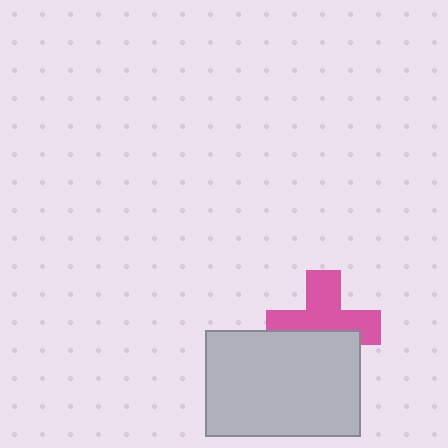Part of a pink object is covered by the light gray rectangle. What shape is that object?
It is a cross.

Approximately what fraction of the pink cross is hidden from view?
Roughly 42% of the pink cross is hidden behind the light gray rectangle.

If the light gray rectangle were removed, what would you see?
You would see the complete pink cross.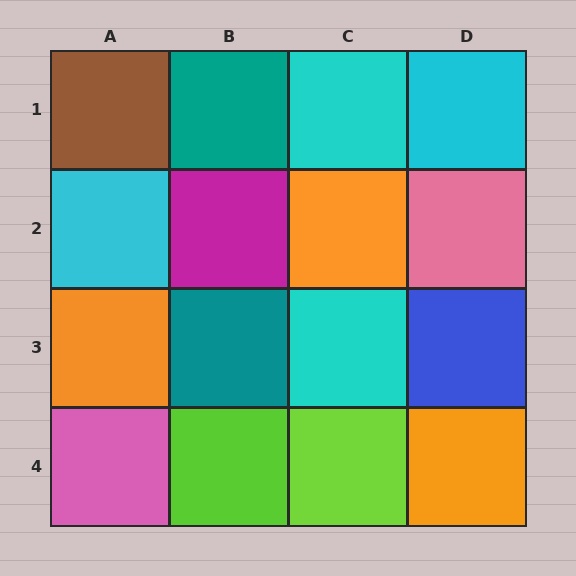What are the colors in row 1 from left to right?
Brown, teal, cyan, cyan.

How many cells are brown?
1 cell is brown.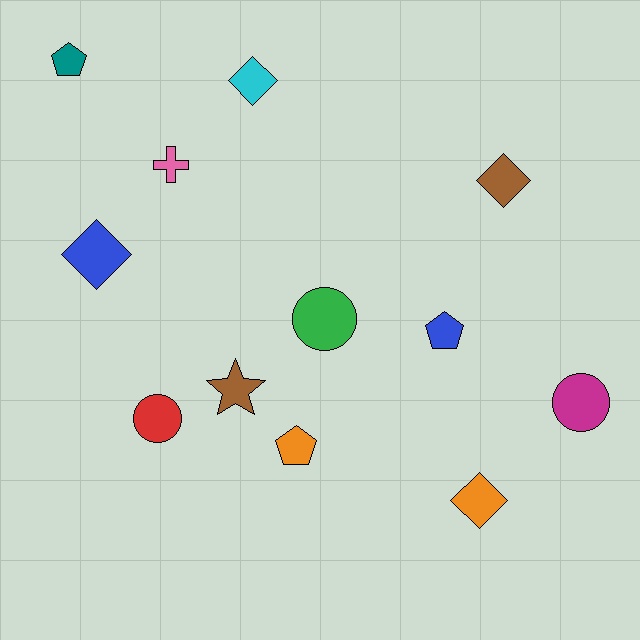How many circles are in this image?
There are 3 circles.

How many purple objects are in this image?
There are no purple objects.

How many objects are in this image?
There are 12 objects.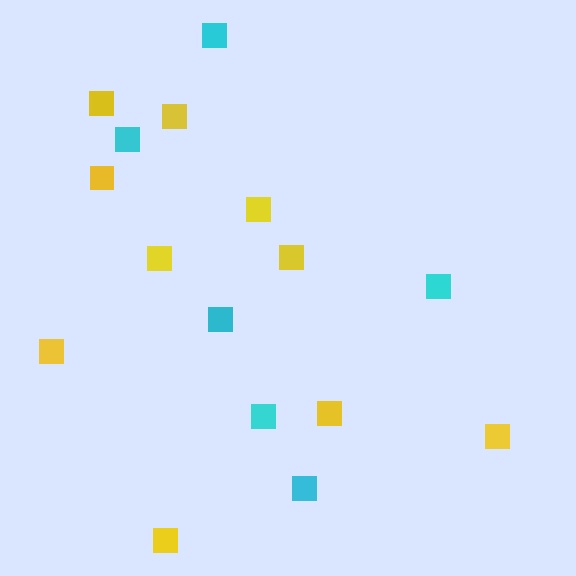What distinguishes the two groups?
There are 2 groups: one group of yellow squares (10) and one group of cyan squares (6).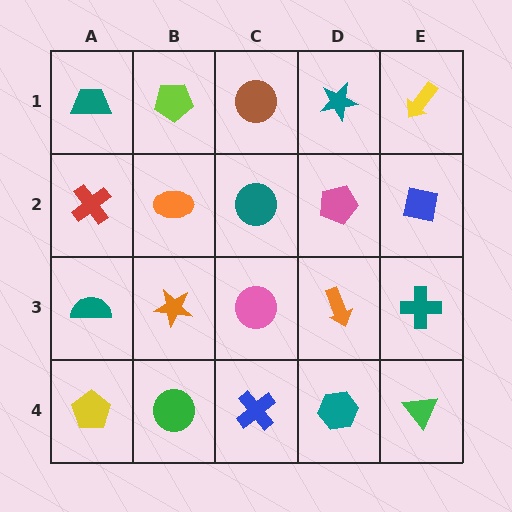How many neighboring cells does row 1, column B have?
3.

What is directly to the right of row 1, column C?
A teal star.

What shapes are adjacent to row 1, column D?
A pink pentagon (row 2, column D), a brown circle (row 1, column C), a yellow arrow (row 1, column E).